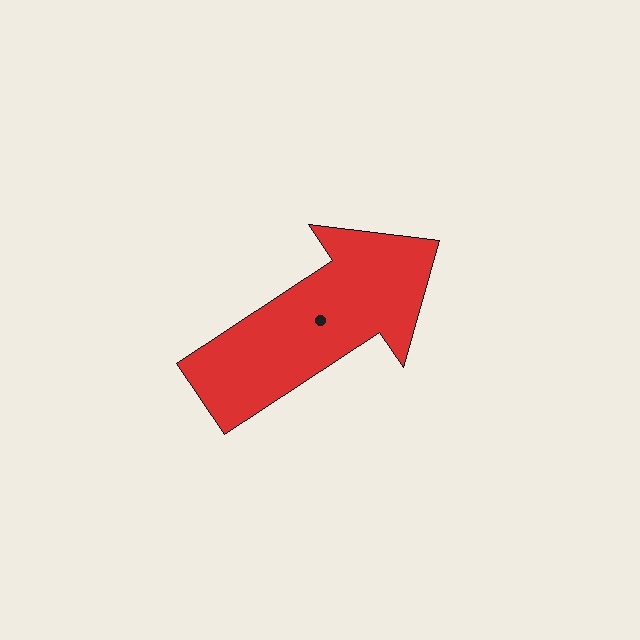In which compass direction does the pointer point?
Northeast.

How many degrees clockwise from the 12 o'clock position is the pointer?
Approximately 56 degrees.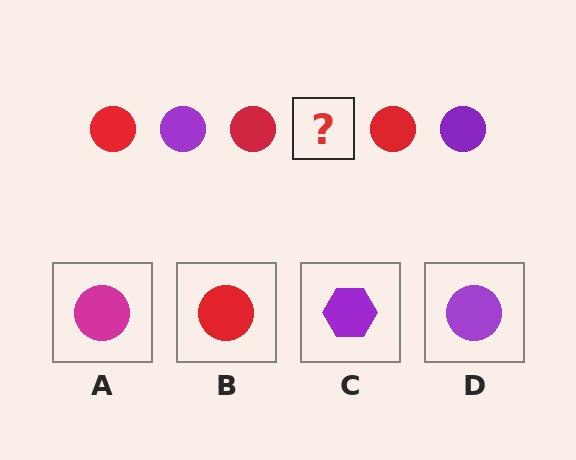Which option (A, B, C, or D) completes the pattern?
D.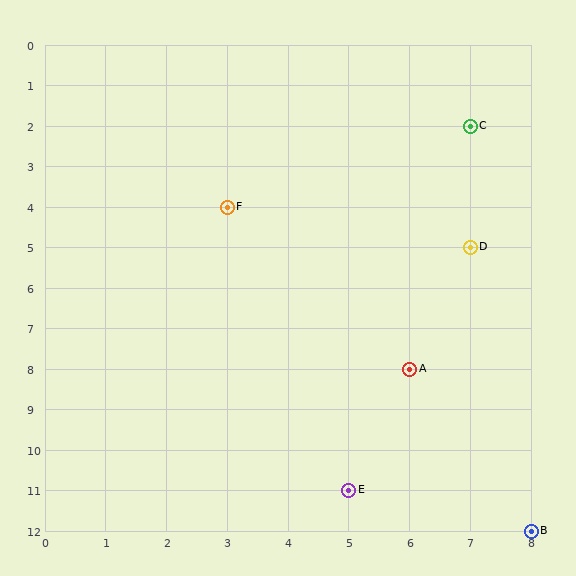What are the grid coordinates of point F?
Point F is at grid coordinates (3, 4).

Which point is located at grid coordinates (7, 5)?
Point D is at (7, 5).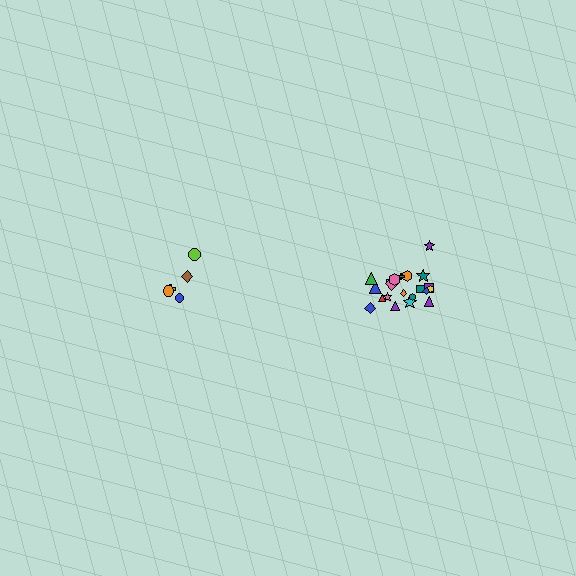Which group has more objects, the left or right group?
The right group.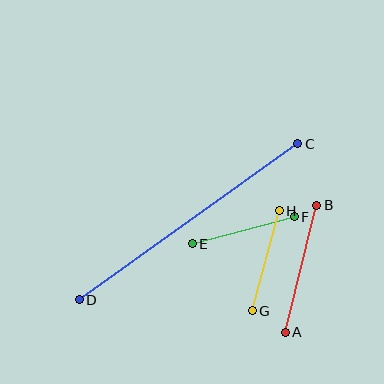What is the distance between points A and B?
The distance is approximately 131 pixels.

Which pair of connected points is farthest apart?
Points C and D are farthest apart.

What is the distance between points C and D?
The distance is approximately 268 pixels.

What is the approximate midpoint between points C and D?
The midpoint is at approximately (188, 222) pixels.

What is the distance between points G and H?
The distance is approximately 103 pixels.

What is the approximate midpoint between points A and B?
The midpoint is at approximately (301, 269) pixels.